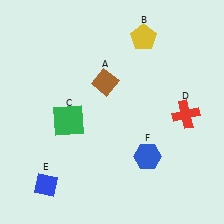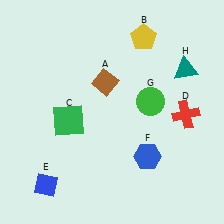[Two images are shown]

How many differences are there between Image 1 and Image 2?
There are 2 differences between the two images.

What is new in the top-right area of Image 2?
A teal triangle (H) was added in the top-right area of Image 2.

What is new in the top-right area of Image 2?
A green circle (G) was added in the top-right area of Image 2.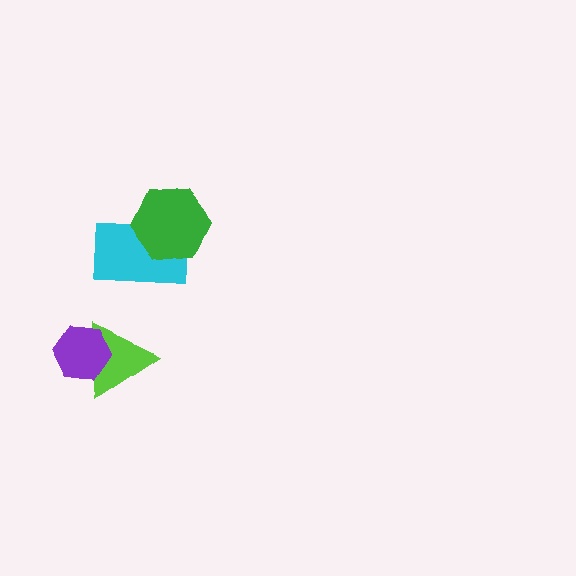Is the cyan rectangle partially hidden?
Yes, it is partially covered by another shape.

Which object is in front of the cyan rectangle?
The green hexagon is in front of the cyan rectangle.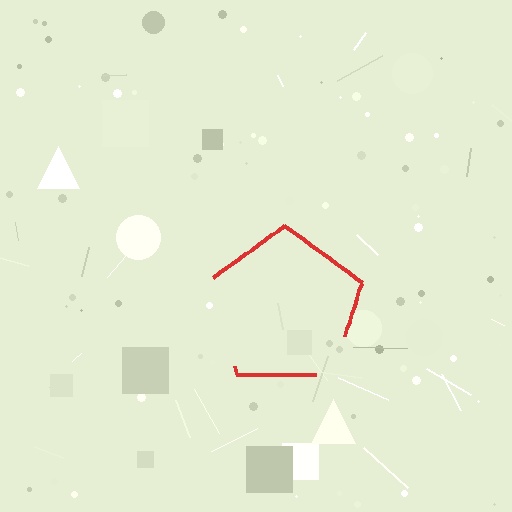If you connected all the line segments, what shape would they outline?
They would outline a pentagon.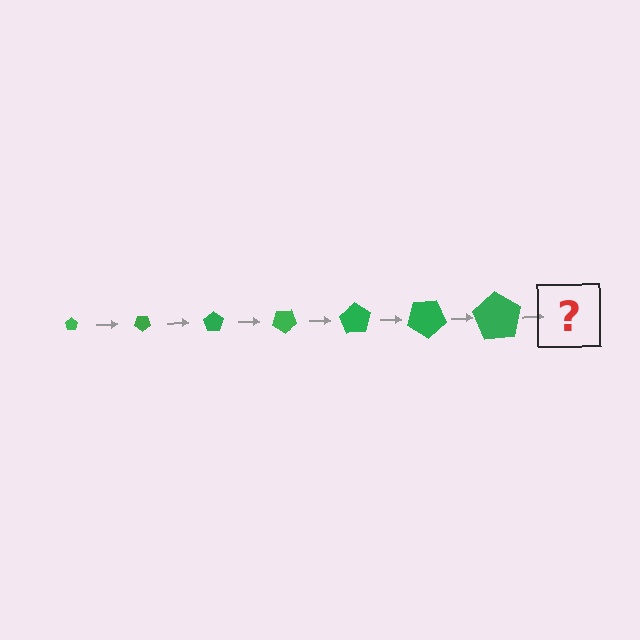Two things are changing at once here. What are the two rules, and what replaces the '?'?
The two rules are that the pentagon grows larger each step and it rotates 35 degrees each step. The '?' should be a pentagon, larger than the previous one and rotated 245 degrees from the start.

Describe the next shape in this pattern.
It should be a pentagon, larger than the previous one and rotated 245 degrees from the start.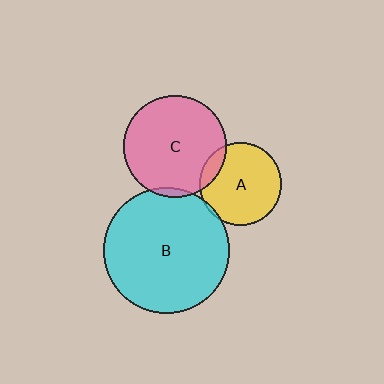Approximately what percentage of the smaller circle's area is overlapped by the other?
Approximately 5%.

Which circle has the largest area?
Circle B (cyan).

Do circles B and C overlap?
Yes.